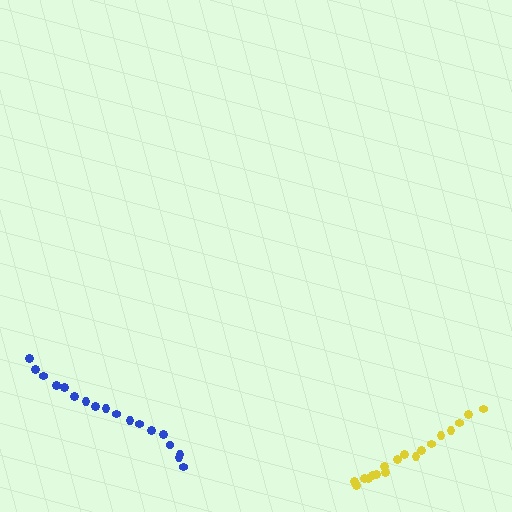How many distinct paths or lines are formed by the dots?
There are 2 distinct paths.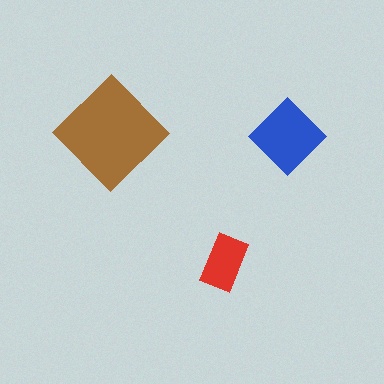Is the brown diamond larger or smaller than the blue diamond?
Larger.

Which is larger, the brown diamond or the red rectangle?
The brown diamond.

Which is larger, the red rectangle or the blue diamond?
The blue diamond.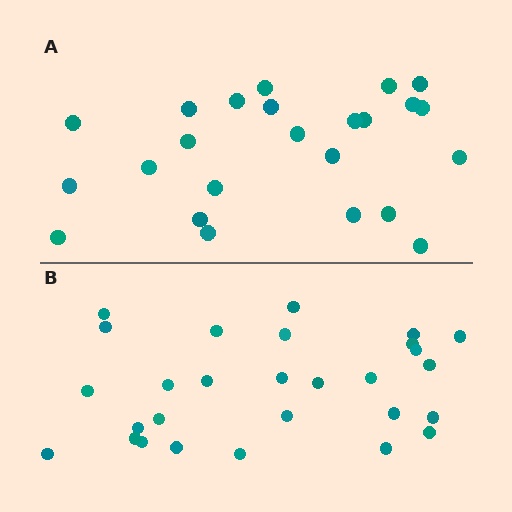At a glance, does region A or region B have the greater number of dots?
Region B (the bottom region) has more dots.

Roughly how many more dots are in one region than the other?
Region B has about 4 more dots than region A.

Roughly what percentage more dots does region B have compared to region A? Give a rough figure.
About 15% more.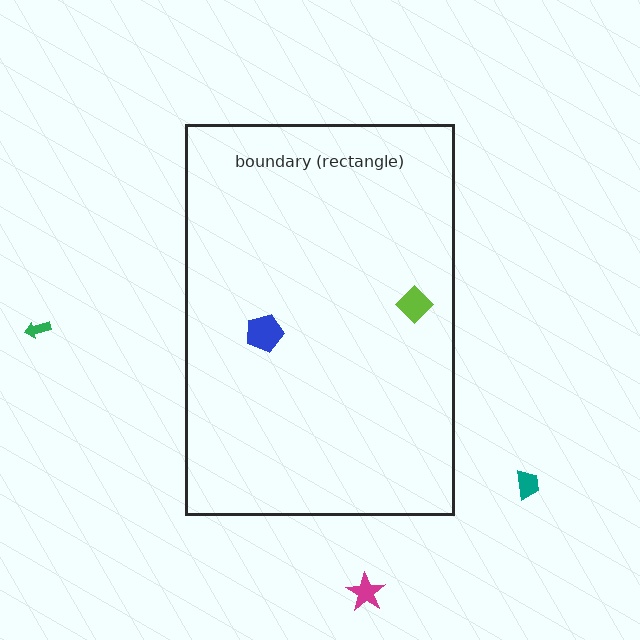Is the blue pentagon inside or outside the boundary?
Inside.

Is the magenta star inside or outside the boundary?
Outside.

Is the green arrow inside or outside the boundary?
Outside.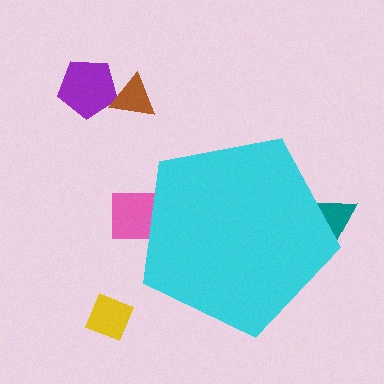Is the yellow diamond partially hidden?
No, the yellow diamond is fully visible.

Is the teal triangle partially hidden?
Yes, the teal triangle is partially hidden behind the cyan pentagon.